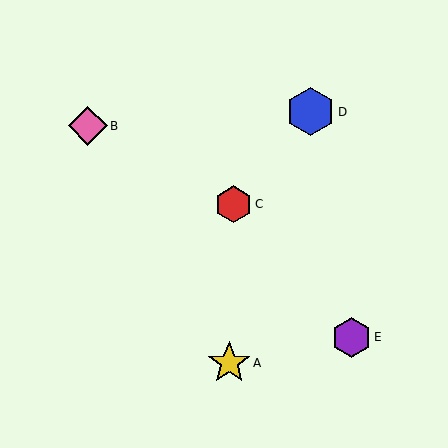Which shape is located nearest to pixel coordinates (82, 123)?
The pink diamond (labeled B) at (88, 126) is nearest to that location.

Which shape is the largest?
The blue hexagon (labeled D) is the largest.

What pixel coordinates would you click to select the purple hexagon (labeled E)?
Click at (351, 337) to select the purple hexagon E.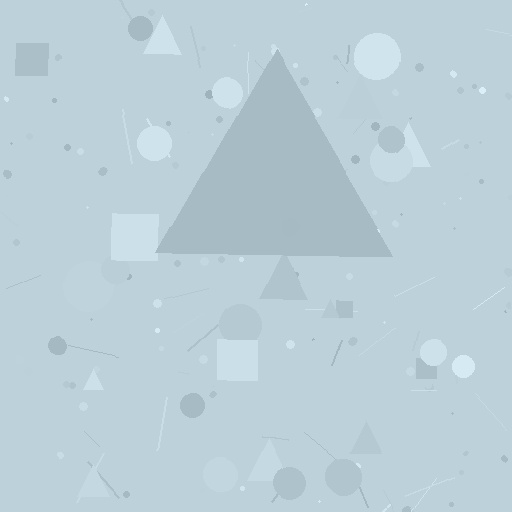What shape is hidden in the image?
A triangle is hidden in the image.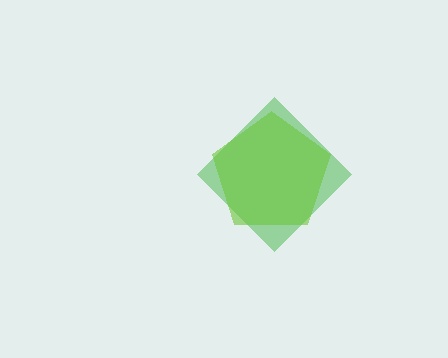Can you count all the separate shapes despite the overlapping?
Yes, there are 2 separate shapes.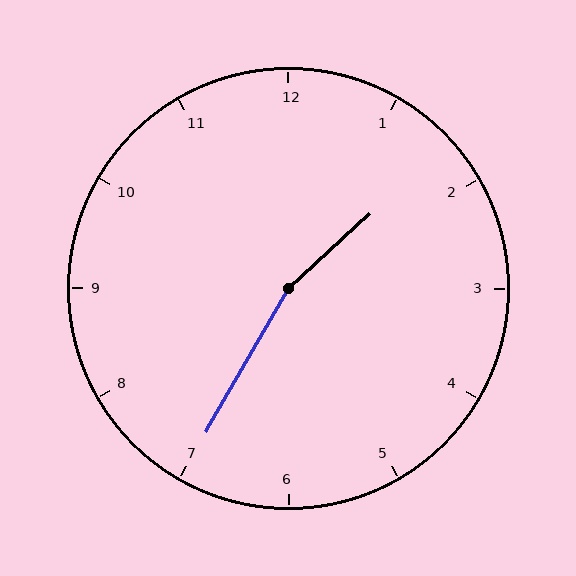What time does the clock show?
1:35.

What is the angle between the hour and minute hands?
Approximately 162 degrees.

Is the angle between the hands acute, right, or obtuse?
It is obtuse.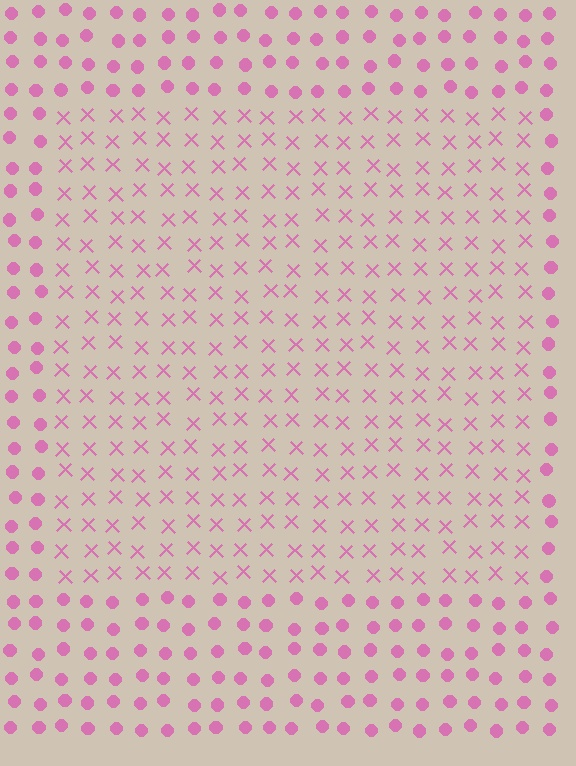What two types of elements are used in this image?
The image uses X marks inside the rectangle region and circles outside it.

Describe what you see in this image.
The image is filled with small pink elements arranged in a uniform grid. A rectangle-shaped region contains X marks, while the surrounding area contains circles. The boundary is defined purely by the change in element shape.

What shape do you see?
I see a rectangle.